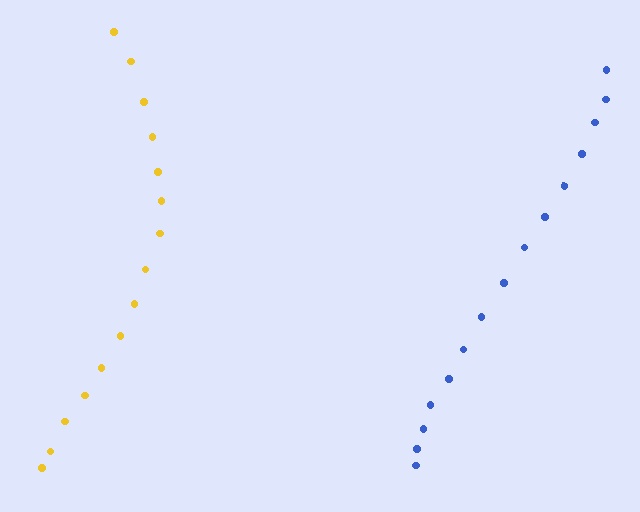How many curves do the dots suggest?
There are 2 distinct paths.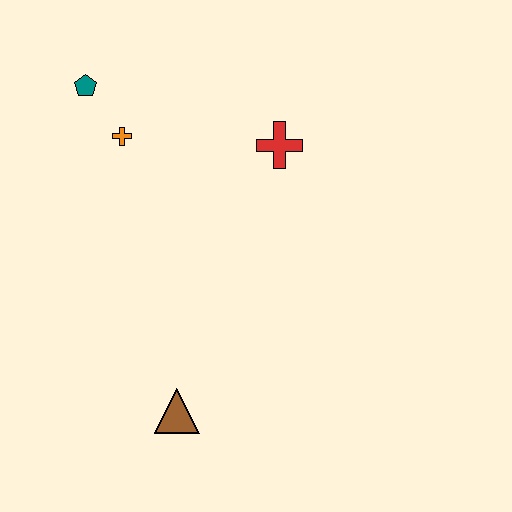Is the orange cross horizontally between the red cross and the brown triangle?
No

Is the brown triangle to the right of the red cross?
No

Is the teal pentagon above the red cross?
Yes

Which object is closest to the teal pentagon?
The orange cross is closest to the teal pentagon.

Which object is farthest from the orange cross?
The brown triangle is farthest from the orange cross.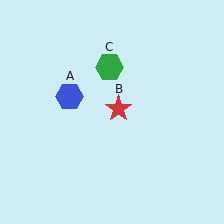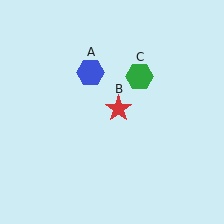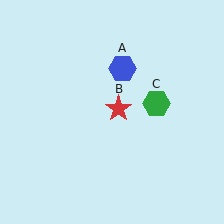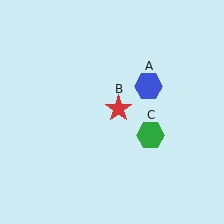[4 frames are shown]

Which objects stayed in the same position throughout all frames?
Red star (object B) remained stationary.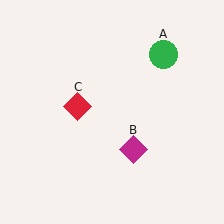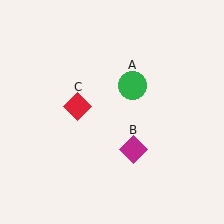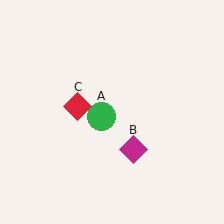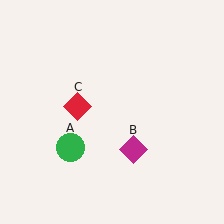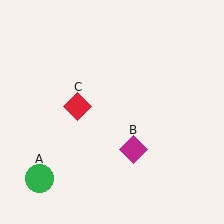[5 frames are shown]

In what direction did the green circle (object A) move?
The green circle (object A) moved down and to the left.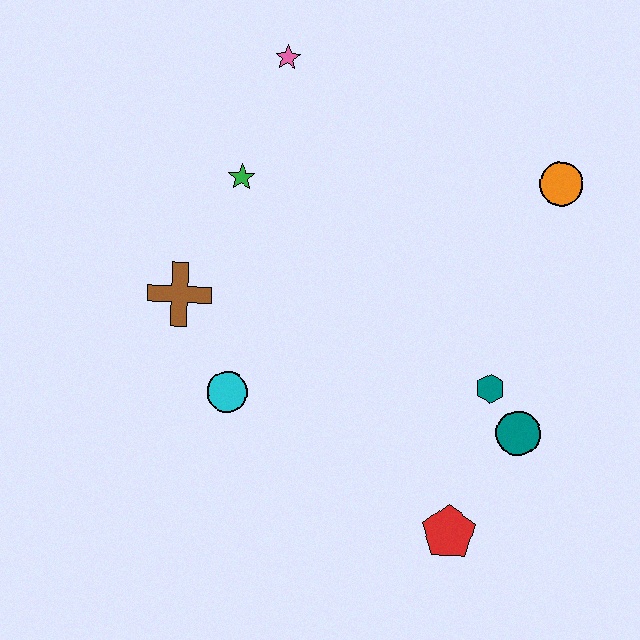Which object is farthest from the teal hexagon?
The pink star is farthest from the teal hexagon.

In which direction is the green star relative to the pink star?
The green star is below the pink star.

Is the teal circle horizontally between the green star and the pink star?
No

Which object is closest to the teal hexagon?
The teal circle is closest to the teal hexagon.